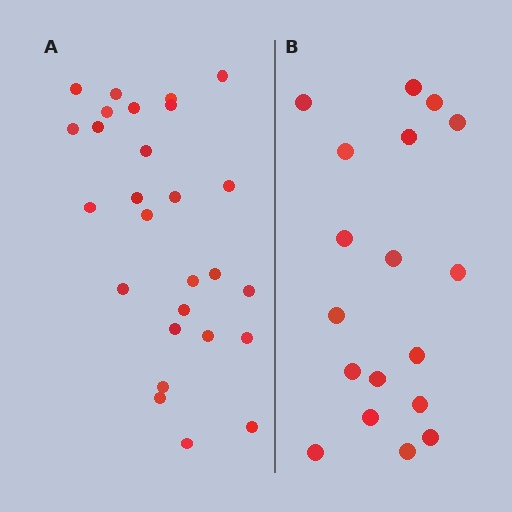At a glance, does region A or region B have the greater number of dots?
Region A (the left region) has more dots.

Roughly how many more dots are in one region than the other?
Region A has roughly 8 or so more dots than region B.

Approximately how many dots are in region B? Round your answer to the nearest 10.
About 20 dots. (The exact count is 18, which rounds to 20.)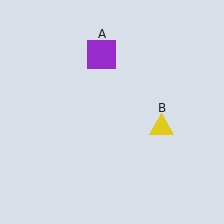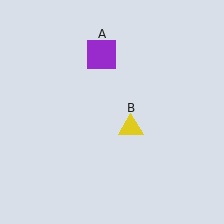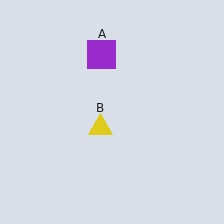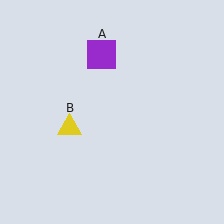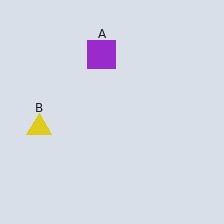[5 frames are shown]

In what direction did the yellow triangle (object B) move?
The yellow triangle (object B) moved left.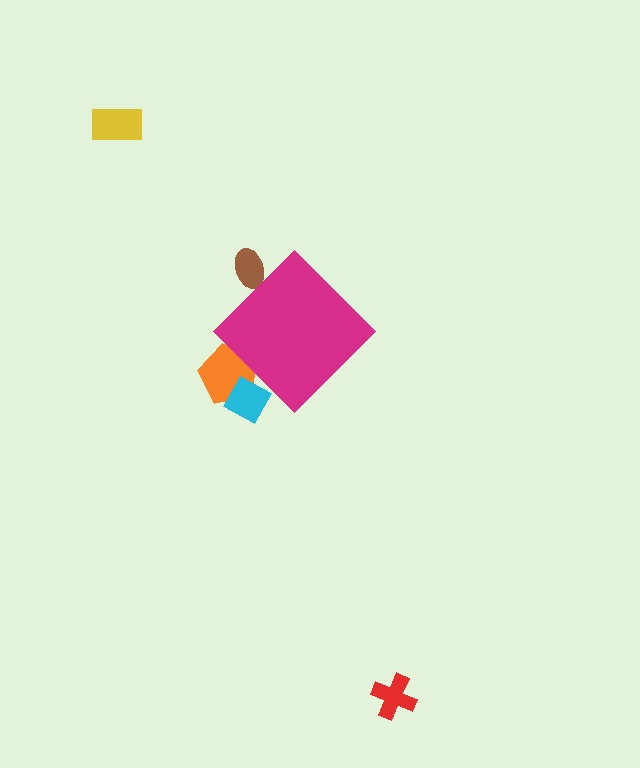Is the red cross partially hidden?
No, the red cross is fully visible.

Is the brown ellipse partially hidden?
Yes, the brown ellipse is partially hidden behind the magenta diamond.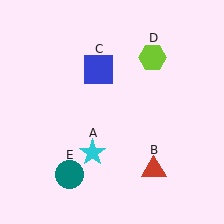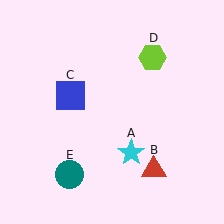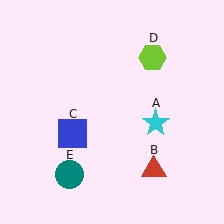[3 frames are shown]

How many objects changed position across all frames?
2 objects changed position: cyan star (object A), blue square (object C).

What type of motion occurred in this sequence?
The cyan star (object A), blue square (object C) rotated counterclockwise around the center of the scene.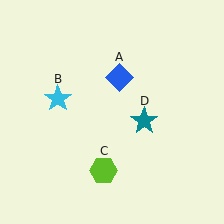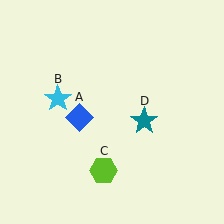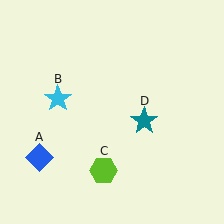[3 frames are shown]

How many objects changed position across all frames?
1 object changed position: blue diamond (object A).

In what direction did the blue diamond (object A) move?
The blue diamond (object A) moved down and to the left.